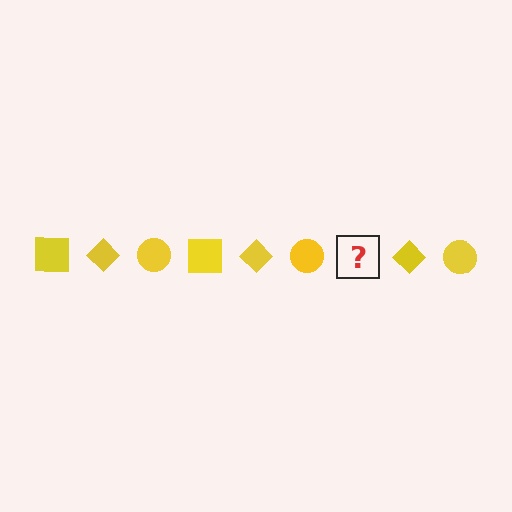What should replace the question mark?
The question mark should be replaced with a yellow square.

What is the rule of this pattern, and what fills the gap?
The rule is that the pattern cycles through square, diamond, circle shapes in yellow. The gap should be filled with a yellow square.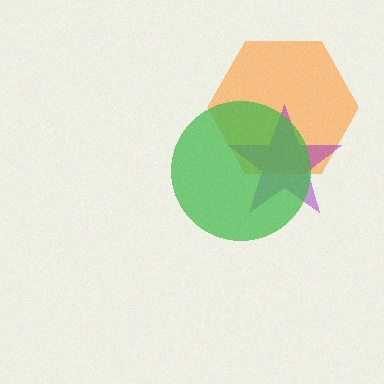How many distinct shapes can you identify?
There are 3 distinct shapes: an orange hexagon, a purple star, a green circle.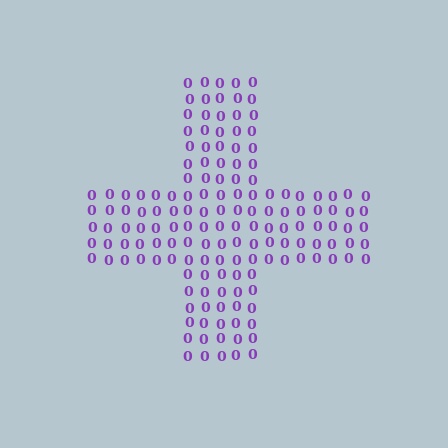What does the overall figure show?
The overall figure shows a cross.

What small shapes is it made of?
It is made of small digit 0's.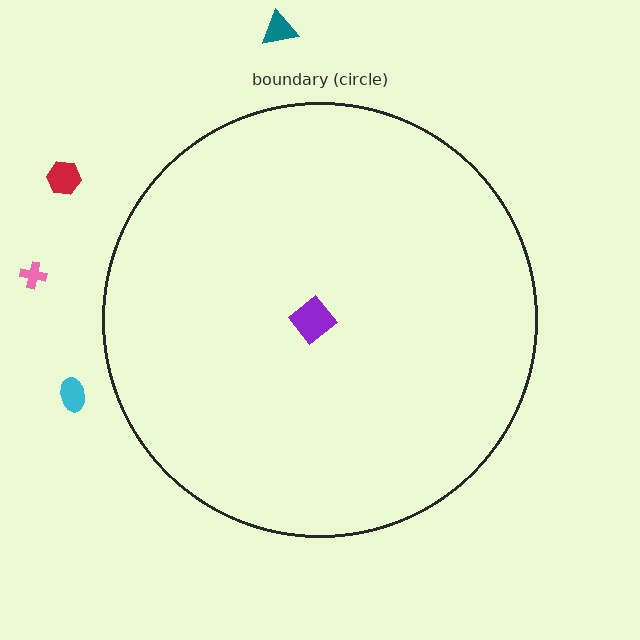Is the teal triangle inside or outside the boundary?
Outside.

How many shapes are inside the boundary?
1 inside, 4 outside.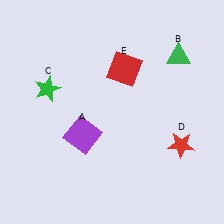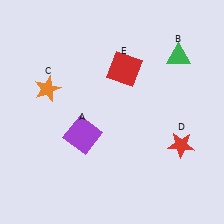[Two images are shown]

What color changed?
The star (C) changed from green in Image 1 to orange in Image 2.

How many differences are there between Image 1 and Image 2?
There is 1 difference between the two images.